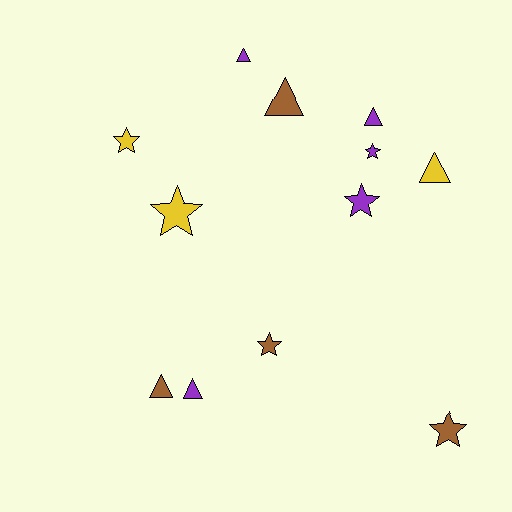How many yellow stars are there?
There are 2 yellow stars.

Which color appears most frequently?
Purple, with 5 objects.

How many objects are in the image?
There are 12 objects.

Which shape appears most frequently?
Star, with 6 objects.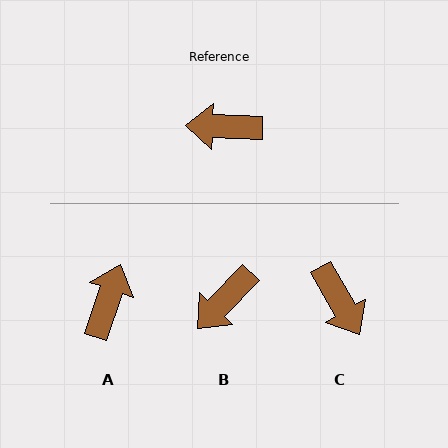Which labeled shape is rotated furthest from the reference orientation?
C, about 121 degrees away.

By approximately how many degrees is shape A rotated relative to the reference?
Approximately 107 degrees clockwise.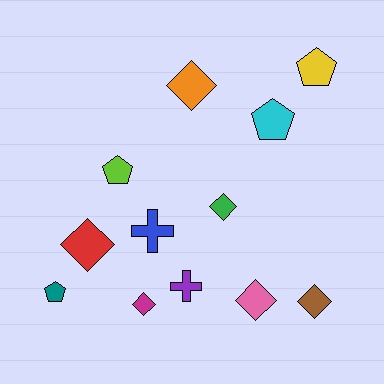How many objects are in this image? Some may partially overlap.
There are 12 objects.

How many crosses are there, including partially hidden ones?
There are 2 crosses.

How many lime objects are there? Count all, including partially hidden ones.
There is 1 lime object.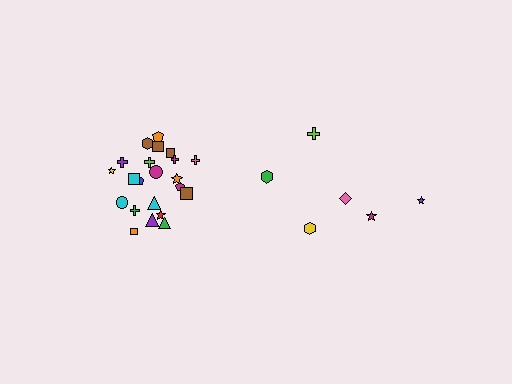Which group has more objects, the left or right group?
The left group.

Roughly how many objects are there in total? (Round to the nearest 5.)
Roughly 30 objects in total.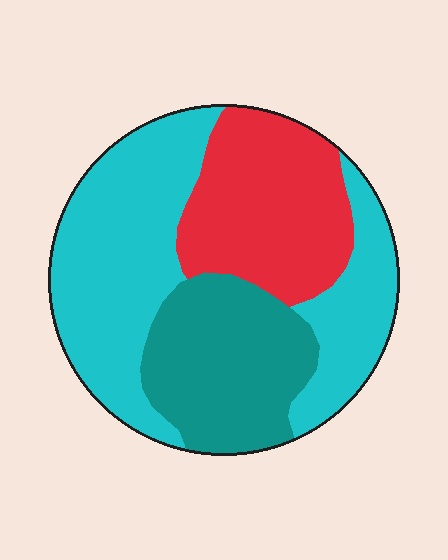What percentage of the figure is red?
Red covers about 25% of the figure.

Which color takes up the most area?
Cyan, at roughly 50%.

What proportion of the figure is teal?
Teal takes up about one quarter (1/4) of the figure.